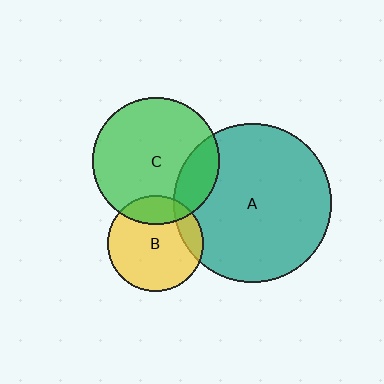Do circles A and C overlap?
Yes.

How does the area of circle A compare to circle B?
Approximately 2.8 times.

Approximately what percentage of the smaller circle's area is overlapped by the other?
Approximately 20%.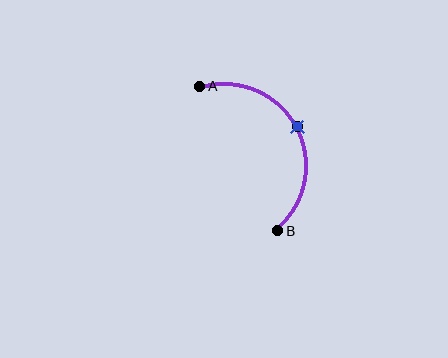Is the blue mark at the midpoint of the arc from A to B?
Yes. The blue mark lies on the arc at equal arc-length from both A and B — it is the arc midpoint.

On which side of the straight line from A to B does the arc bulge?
The arc bulges to the right of the straight line connecting A and B.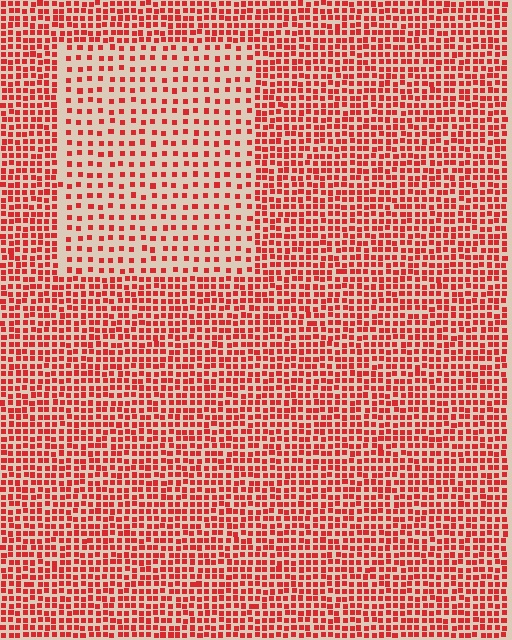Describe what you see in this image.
The image contains small red elements arranged at two different densities. A rectangle-shaped region is visible where the elements are less densely packed than the surrounding area.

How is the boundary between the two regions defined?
The boundary is defined by a change in element density (approximately 2.1x ratio). All elements are the same color, size, and shape.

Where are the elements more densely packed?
The elements are more densely packed outside the rectangle boundary.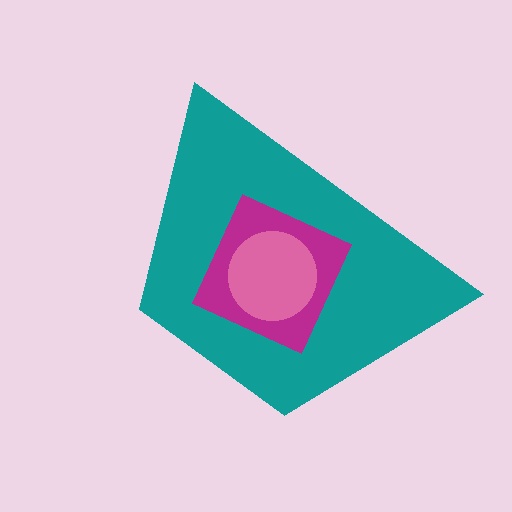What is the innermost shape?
The pink circle.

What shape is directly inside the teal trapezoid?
The magenta square.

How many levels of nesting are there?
3.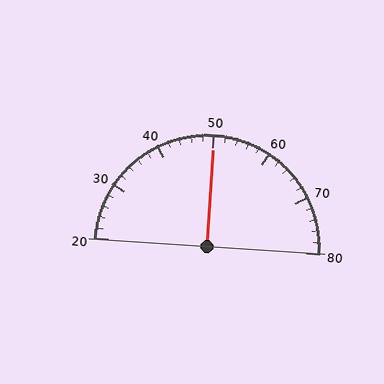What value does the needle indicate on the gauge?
The needle indicates approximately 50.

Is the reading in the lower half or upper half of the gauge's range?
The reading is in the upper half of the range (20 to 80).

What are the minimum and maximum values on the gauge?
The gauge ranges from 20 to 80.